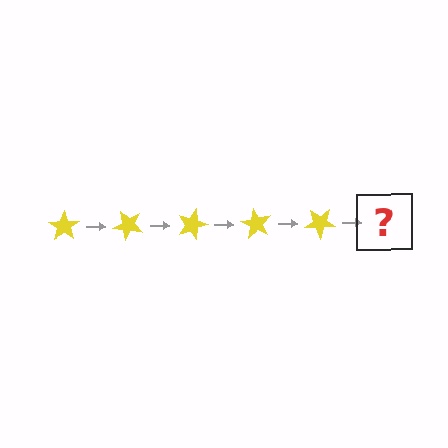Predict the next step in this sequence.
The next step is a yellow star rotated 225 degrees.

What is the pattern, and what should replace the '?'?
The pattern is that the star rotates 45 degrees each step. The '?' should be a yellow star rotated 225 degrees.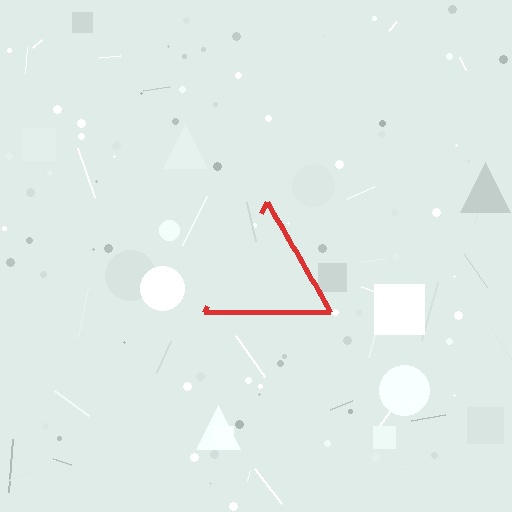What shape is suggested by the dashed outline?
The dashed outline suggests a triangle.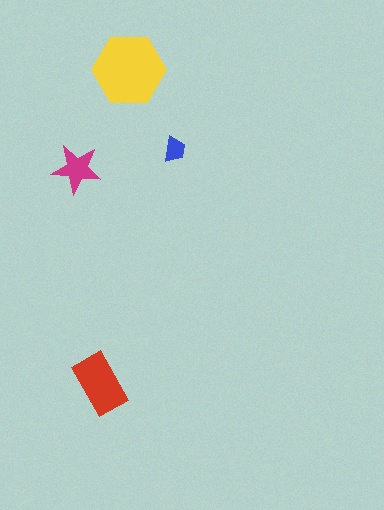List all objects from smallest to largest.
The blue trapezoid, the magenta star, the red rectangle, the yellow hexagon.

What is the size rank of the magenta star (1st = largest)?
3rd.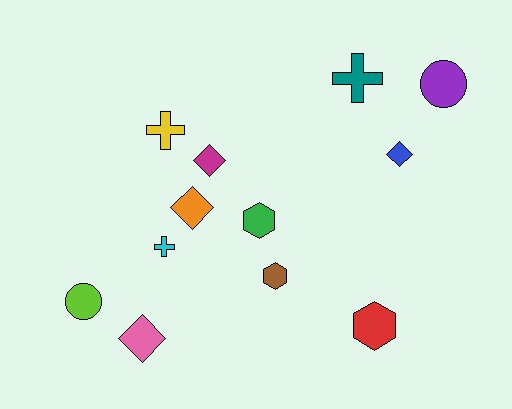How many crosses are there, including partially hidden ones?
There are 3 crosses.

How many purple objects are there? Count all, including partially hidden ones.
There is 1 purple object.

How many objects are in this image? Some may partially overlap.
There are 12 objects.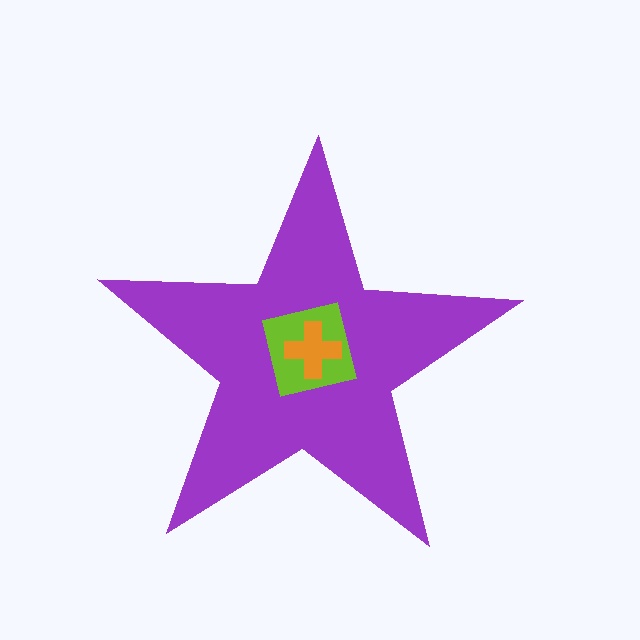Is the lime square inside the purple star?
Yes.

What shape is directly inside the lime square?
The orange cross.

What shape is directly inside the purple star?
The lime square.